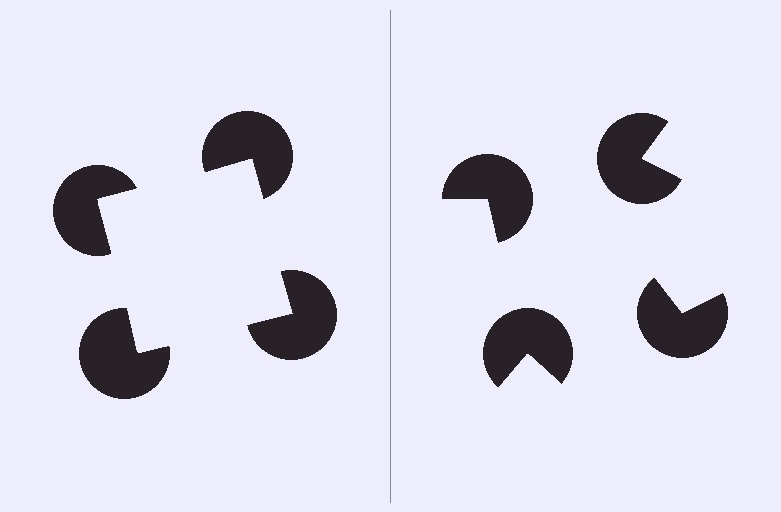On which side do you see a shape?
An illusory square appears on the left side. On the right side the wedge cuts are rotated, so no coherent shape forms.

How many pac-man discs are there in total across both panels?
8 — 4 on each side.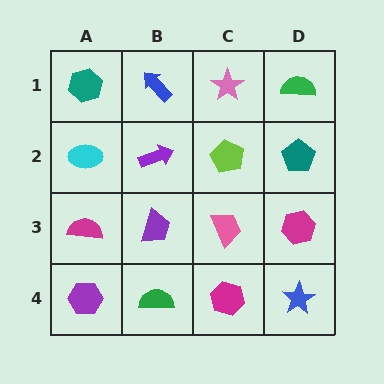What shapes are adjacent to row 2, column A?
A teal hexagon (row 1, column A), a magenta semicircle (row 3, column A), a purple arrow (row 2, column B).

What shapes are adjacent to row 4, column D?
A magenta hexagon (row 3, column D), a magenta hexagon (row 4, column C).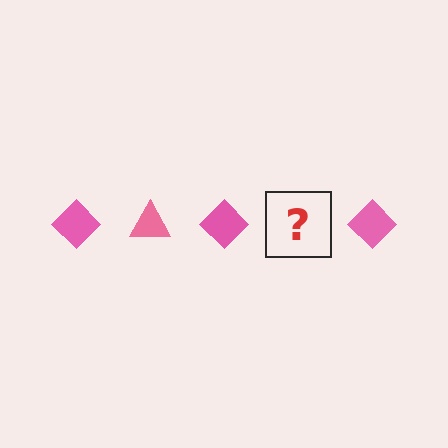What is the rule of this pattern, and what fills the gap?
The rule is that the pattern cycles through diamond, triangle shapes in pink. The gap should be filled with a pink triangle.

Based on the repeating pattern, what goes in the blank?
The blank should be a pink triangle.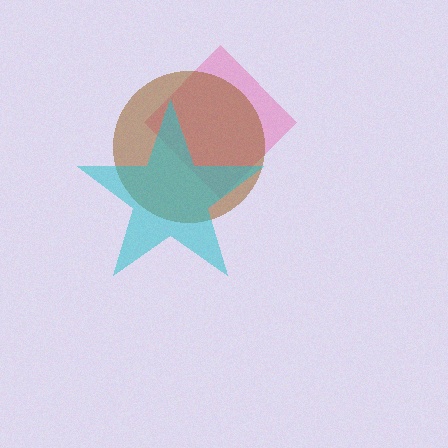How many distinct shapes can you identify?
There are 3 distinct shapes: a pink diamond, a brown circle, a cyan star.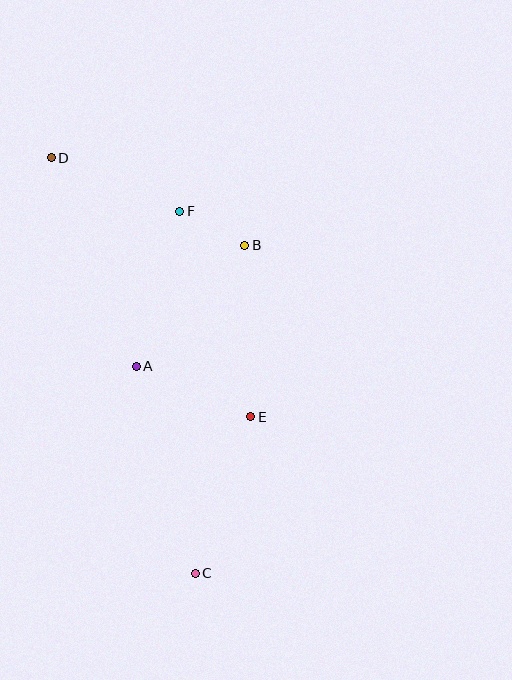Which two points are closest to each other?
Points B and F are closest to each other.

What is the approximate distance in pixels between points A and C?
The distance between A and C is approximately 215 pixels.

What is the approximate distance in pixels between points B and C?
The distance between B and C is approximately 332 pixels.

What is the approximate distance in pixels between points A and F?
The distance between A and F is approximately 161 pixels.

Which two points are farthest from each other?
Points C and D are farthest from each other.